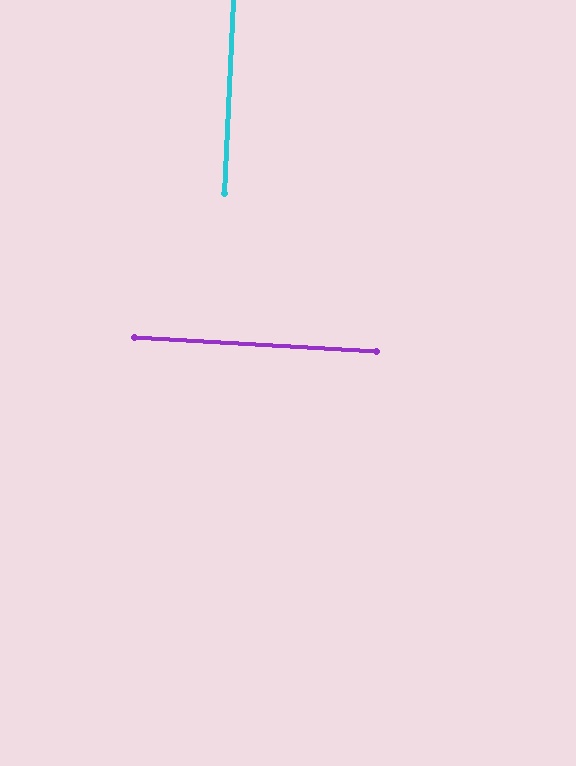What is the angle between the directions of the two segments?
Approximately 89 degrees.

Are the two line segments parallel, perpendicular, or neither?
Perpendicular — they meet at approximately 89°.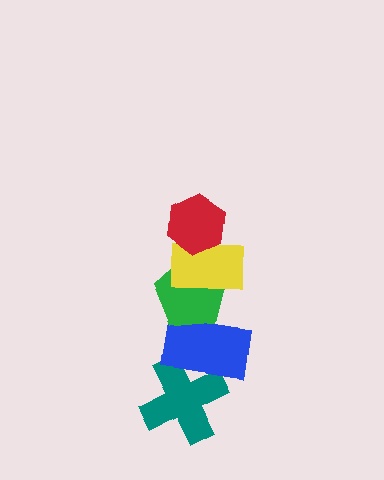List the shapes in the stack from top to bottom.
From top to bottom: the red hexagon, the yellow rectangle, the green pentagon, the blue rectangle, the teal cross.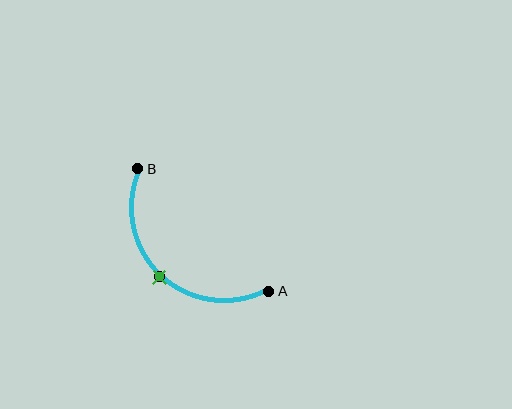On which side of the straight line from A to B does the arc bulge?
The arc bulges below and to the left of the straight line connecting A and B.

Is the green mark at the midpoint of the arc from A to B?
Yes. The green mark lies on the arc at equal arc-length from both A and B — it is the arc midpoint.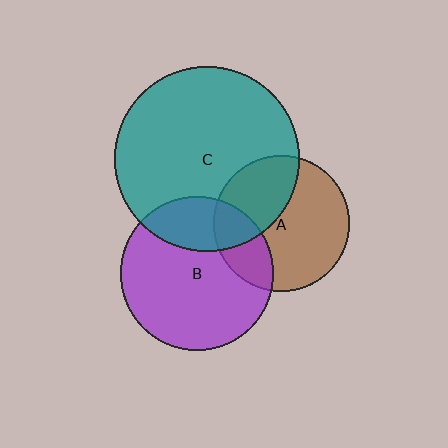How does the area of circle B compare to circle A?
Approximately 1.3 times.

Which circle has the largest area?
Circle C (teal).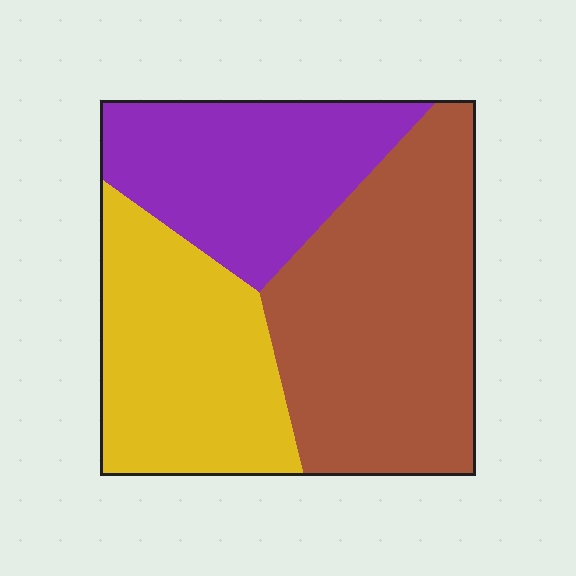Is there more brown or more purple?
Brown.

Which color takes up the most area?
Brown, at roughly 45%.